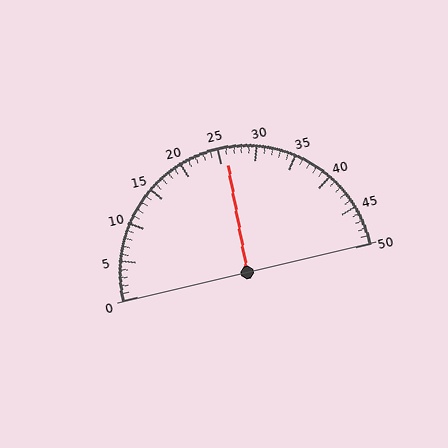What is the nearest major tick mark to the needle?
The nearest major tick mark is 25.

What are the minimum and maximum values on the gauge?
The gauge ranges from 0 to 50.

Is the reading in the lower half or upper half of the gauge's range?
The reading is in the upper half of the range (0 to 50).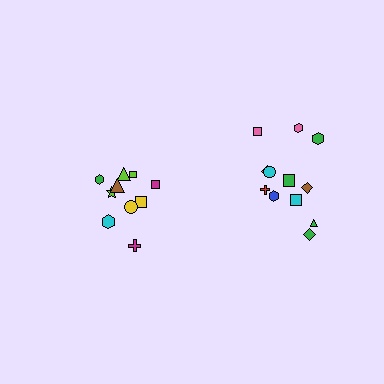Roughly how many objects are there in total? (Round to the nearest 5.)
Roughly 20 objects in total.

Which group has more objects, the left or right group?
The right group.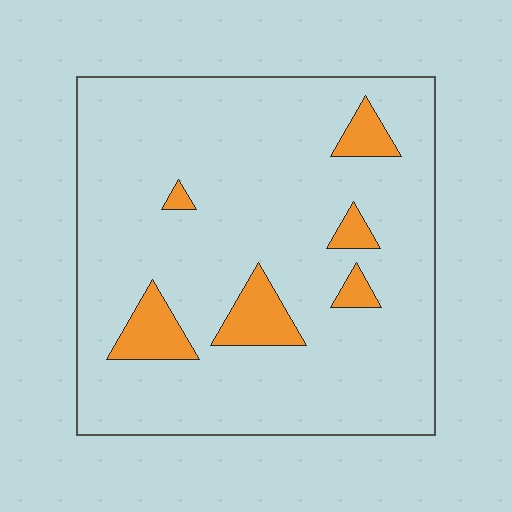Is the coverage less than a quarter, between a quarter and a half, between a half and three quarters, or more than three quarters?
Less than a quarter.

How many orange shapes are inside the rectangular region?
6.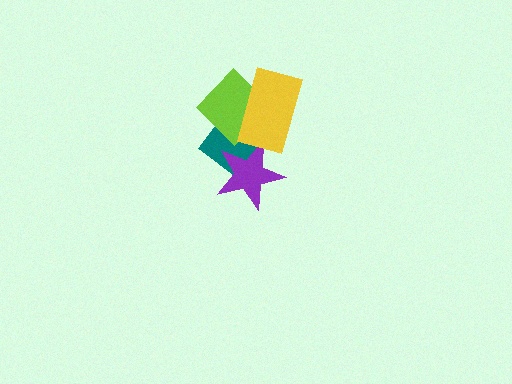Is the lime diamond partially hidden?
Yes, it is partially covered by another shape.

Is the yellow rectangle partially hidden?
No, no other shape covers it.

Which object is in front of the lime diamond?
The yellow rectangle is in front of the lime diamond.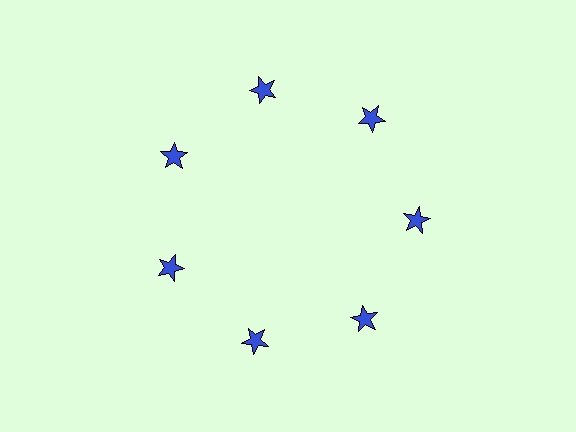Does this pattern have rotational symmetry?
Yes, this pattern has 7-fold rotational symmetry. It looks the same after rotating 51 degrees around the center.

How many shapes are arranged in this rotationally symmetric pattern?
There are 7 shapes, arranged in 7 groups of 1.